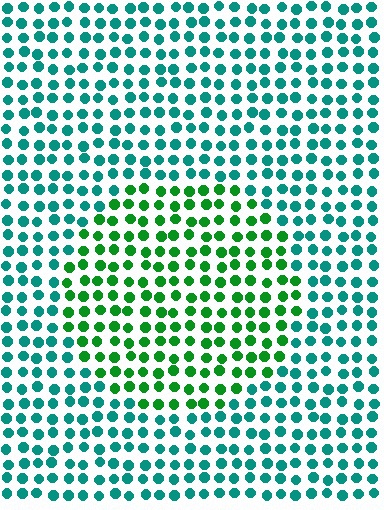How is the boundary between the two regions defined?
The boundary is defined purely by a slight shift in hue (about 44 degrees). Spacing, size, and orientation are identical on both sides.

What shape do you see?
I see a circle.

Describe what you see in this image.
The image is filled with small teal elements in a uniform arrangement. A circle-shaped region is visible where the elements are tinted to a slightly different hue, forming a subtle color boundary.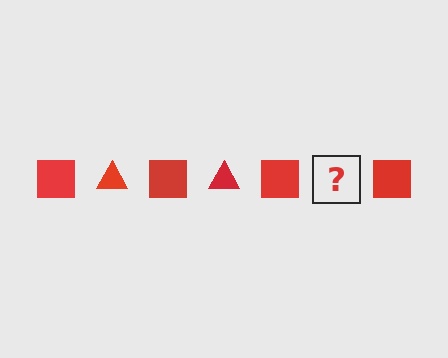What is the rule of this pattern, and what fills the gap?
The rule is that the pattern cycles through square, triangle shapes in red. The gap should be filled with a red triangle.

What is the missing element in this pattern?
The missing element is a red triangle.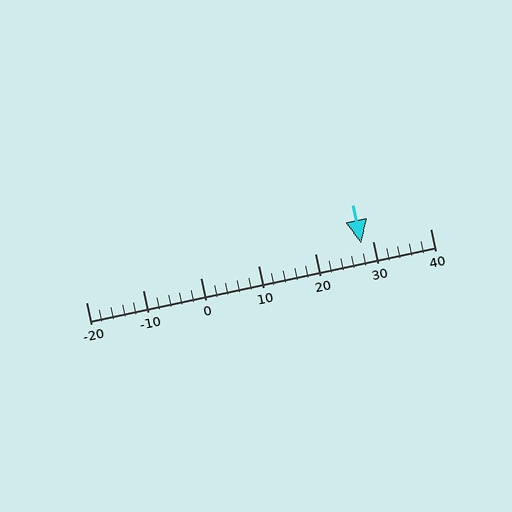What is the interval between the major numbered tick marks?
The major tick marks are spaced 10 units apart.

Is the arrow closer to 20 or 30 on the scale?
The arrow is closer to 30.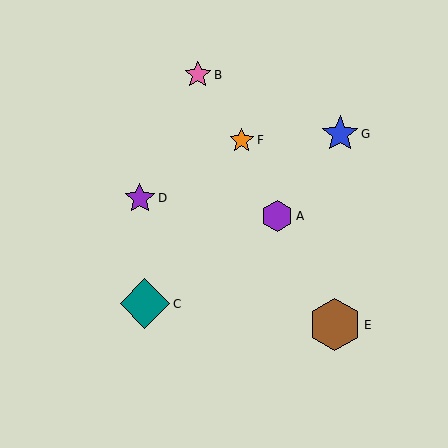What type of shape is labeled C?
Shape C is a teal diamond.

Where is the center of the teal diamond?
The center of the teal diamond is at (145, 304).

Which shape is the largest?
The brown hexagon (labeled E) is the largest.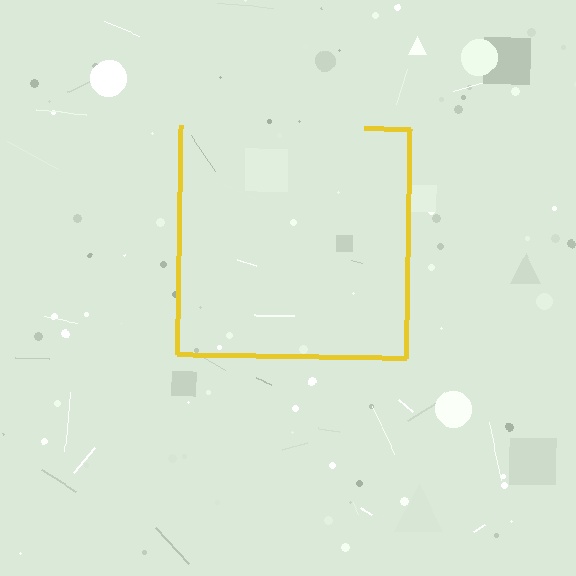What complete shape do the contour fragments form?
The contour fragments form a square.